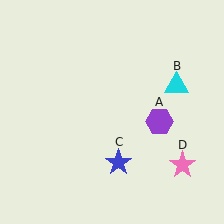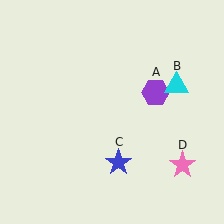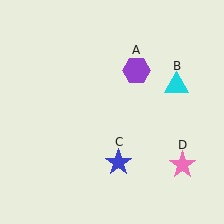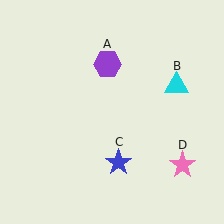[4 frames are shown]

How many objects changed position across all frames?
1 object changed position: purple hexagon (object A).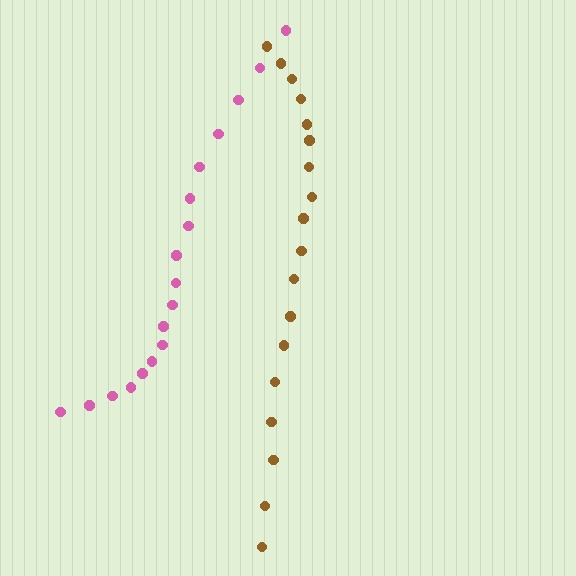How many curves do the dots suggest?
There are 2 distinct paths.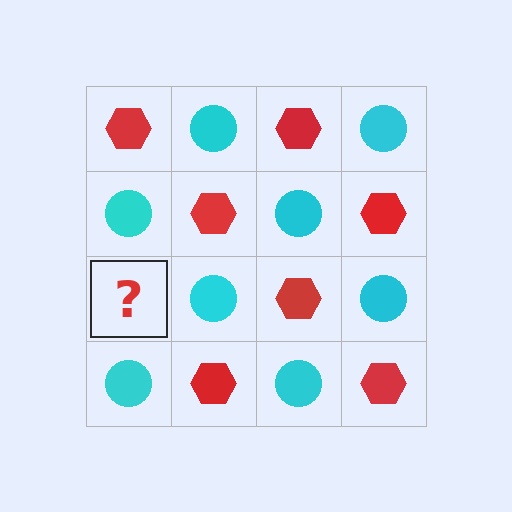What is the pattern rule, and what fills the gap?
The rule is that it alternates red hexagon and cyan circle in a checkerboard pattern. The gap should be filled with a red hexagon.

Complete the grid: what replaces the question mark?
The question mark should be replaced with a red hexagon.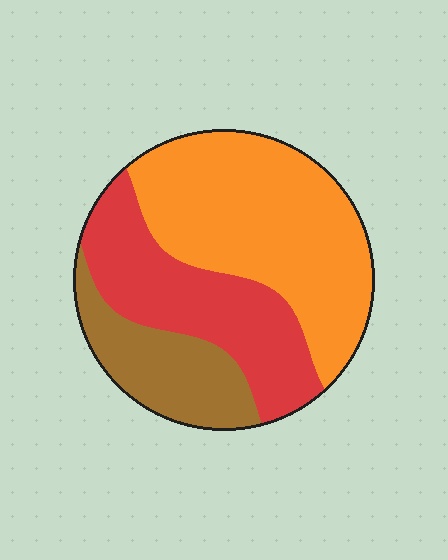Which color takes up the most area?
Orange, at roughly 50%.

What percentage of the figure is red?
Red covers 32% of the figure.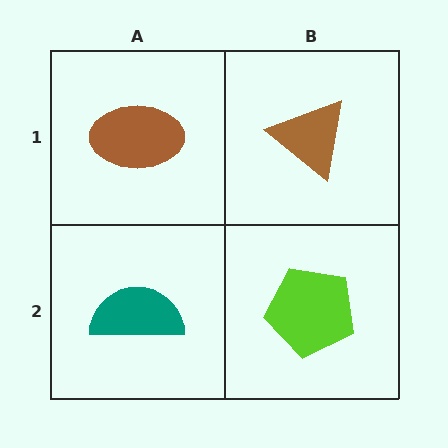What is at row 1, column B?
A brown triangle.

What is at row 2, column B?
A lime pentagon.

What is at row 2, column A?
A teal semicircle.